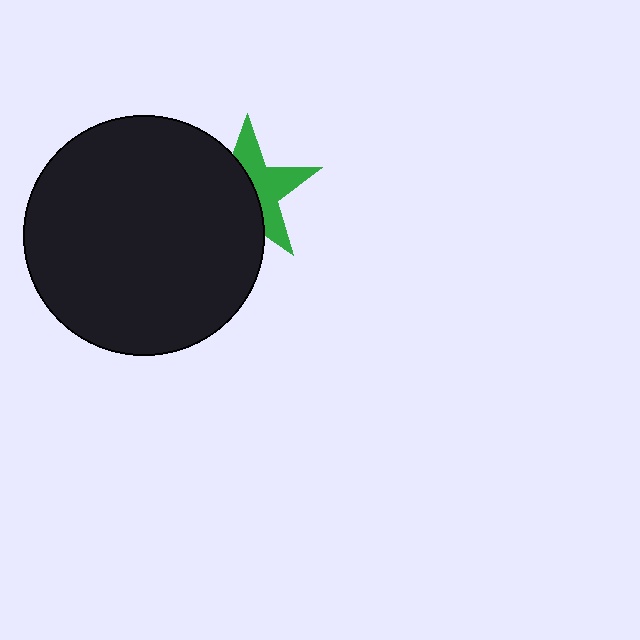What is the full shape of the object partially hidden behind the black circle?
The partially hidden object is a green star.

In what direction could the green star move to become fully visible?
The green star could move right. That would shift it out from behind the black circle entirely.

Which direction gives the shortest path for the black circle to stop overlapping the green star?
Moving left gives the shortest separation.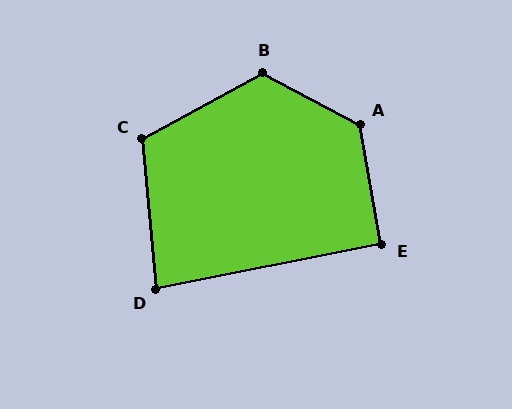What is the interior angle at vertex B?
Approximately 124 degrees (obtuse).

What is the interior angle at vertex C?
Approximately 113 degrees (obtuse).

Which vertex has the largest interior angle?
A, at approximately 128 degrees.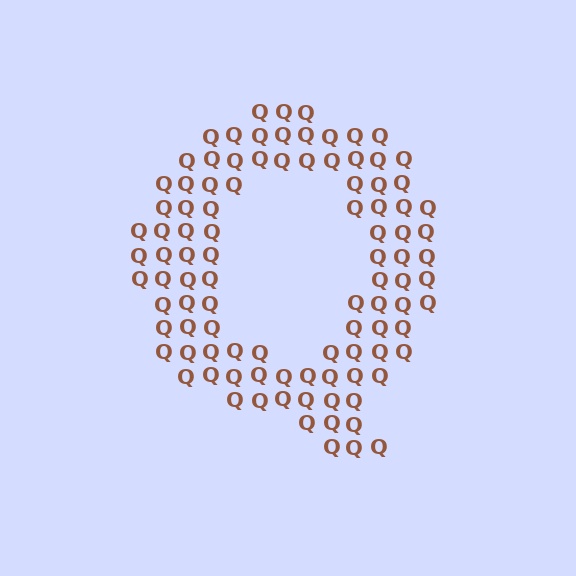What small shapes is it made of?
It is made of small letter Q's.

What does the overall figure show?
The overall figure shows the letter Q.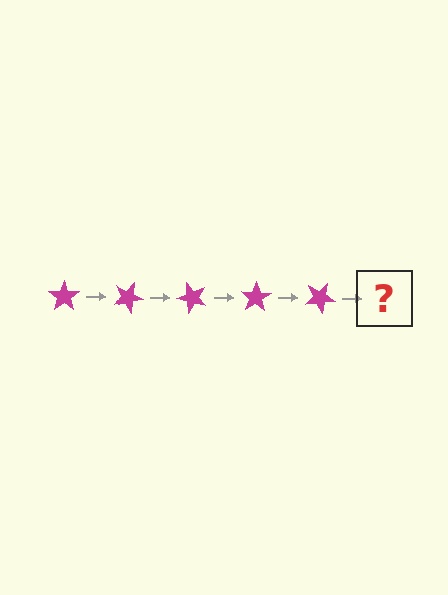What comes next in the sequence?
The next element should be a magenta star rotated 125 degrees.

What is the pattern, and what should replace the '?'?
The pattern is that the star rotates 25 degrees each step. The '?' should be a magenta star rotated 125 degrees.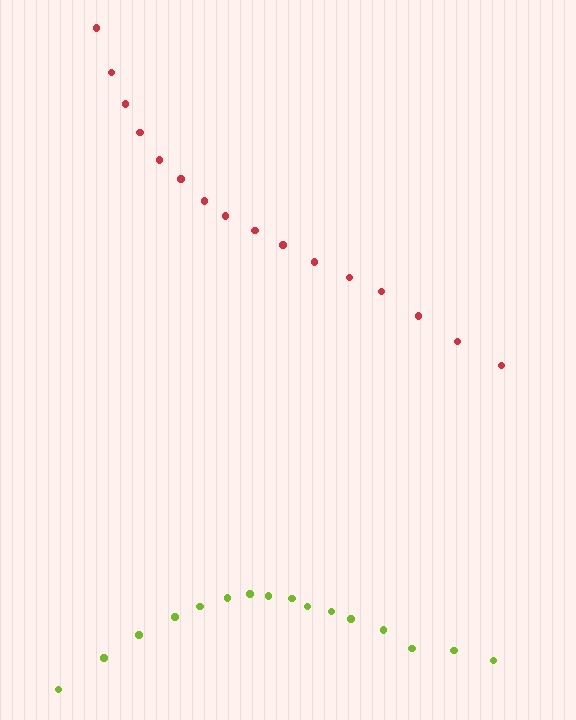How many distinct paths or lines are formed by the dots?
There are 2 distinct paths.